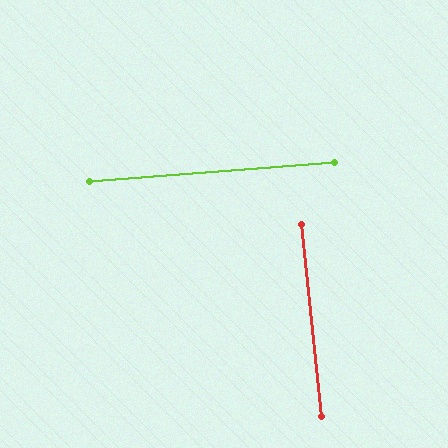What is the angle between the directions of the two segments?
Approximately 89 degrees.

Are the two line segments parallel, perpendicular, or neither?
Perpendicular — they meet at approximately 89°.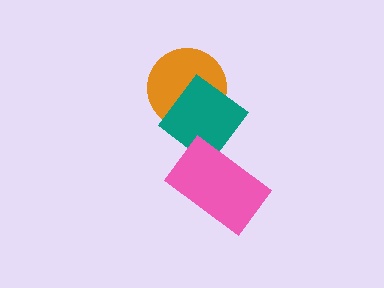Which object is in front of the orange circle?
The teal diamond is in front of the orange circle.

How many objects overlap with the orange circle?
1 object overlaps with the orange circle.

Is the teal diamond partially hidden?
Yes, it is partially covered by another shape.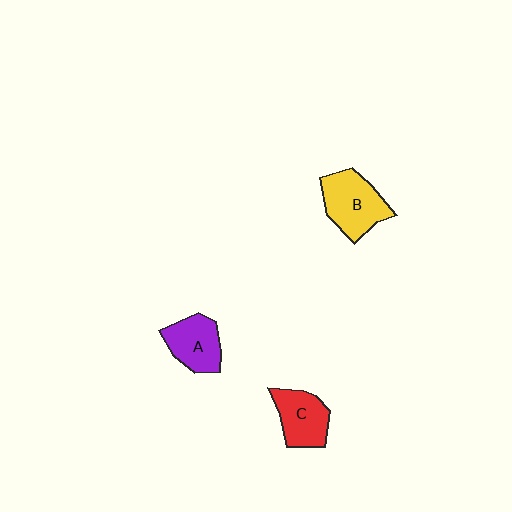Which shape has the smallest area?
Shape A (purple).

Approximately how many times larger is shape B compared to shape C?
Approximately 1.2 times.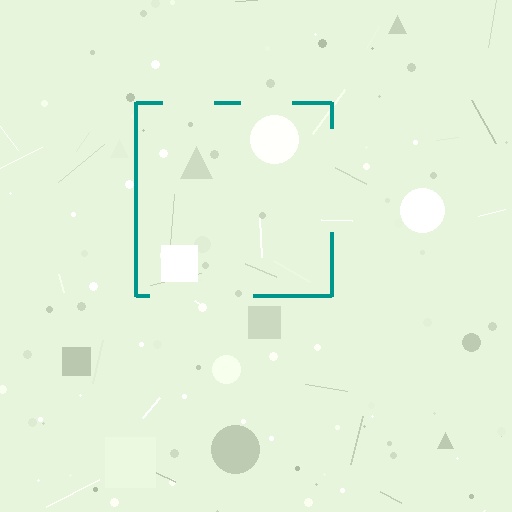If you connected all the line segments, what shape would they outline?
They would outline a square.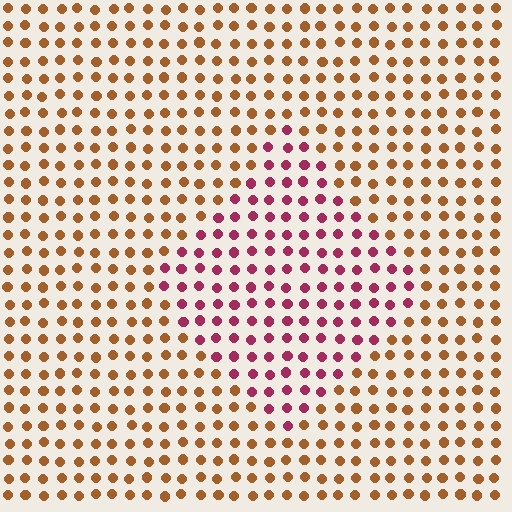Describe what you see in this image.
The image is filled with small brown elements in a uniform arrangement. A diamond-shaped region is visible where the elements are tinted to a slightly different hue, forming a subtle color boundary.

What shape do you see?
I see a diamond.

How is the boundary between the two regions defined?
The boundary is defined purely by a slight shift in hue (about 52 degrees). Spacing, size, and orientation are identical on both sides.